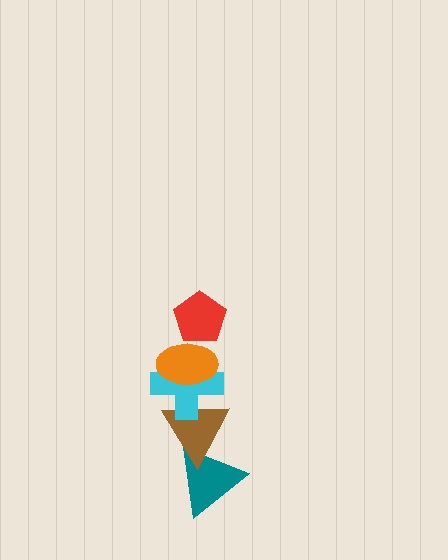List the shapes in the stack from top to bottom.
From top to bottom: the red pentagon, the orange ellipse, the cyan cross, the brown triangle, the teal triangle.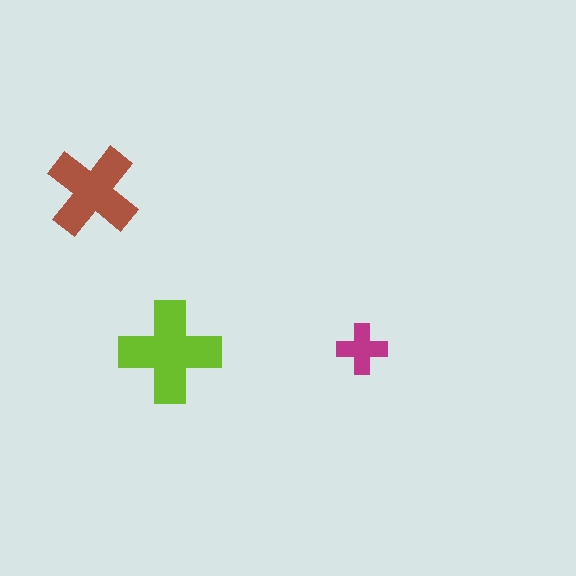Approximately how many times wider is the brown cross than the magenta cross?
About 2 times wider.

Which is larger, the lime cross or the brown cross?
The lime one.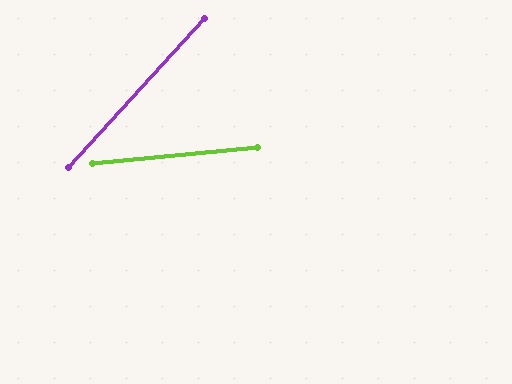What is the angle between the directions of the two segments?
Approximately 42 degrees.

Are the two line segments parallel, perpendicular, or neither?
Neither parallel nor perpendicular — they differ by about 42°.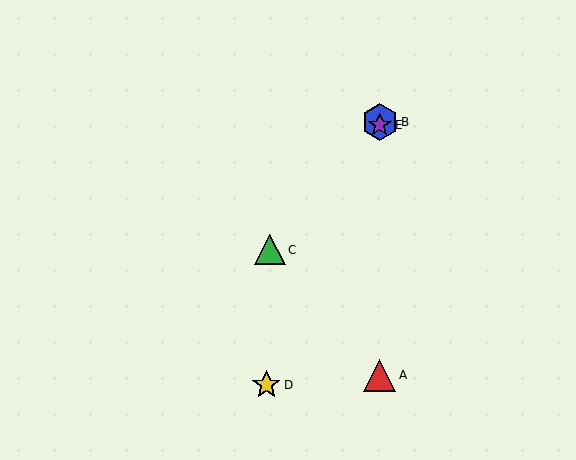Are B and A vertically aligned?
Yes, both are at x≈380.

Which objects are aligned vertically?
Objects A, B, E are aligned vertically.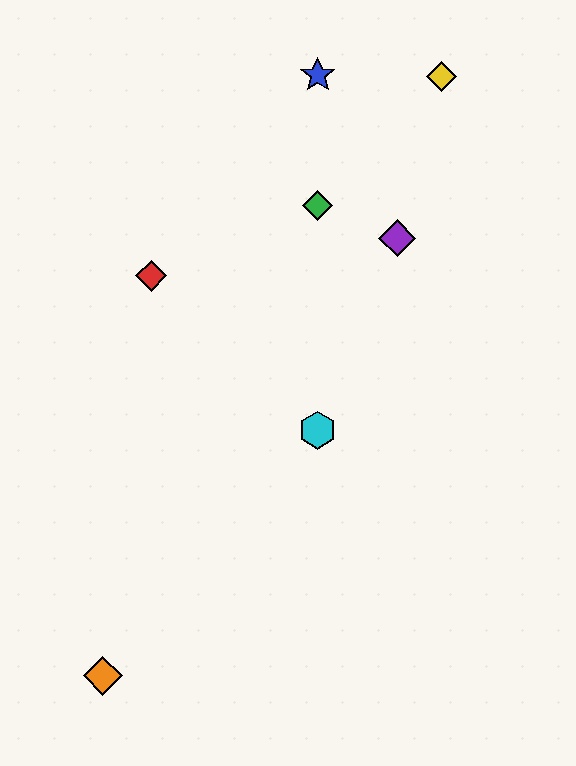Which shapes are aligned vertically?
The blue star, the green diamond, the cyan hexagon are aligned vertically.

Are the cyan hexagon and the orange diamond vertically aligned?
No, the cyan hexagon is at x≈318 and the orange diamond is at x≈103.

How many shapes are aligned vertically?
3 shapes (the blue star, the green diamond, the cyan hexagon) are aligned vertically.